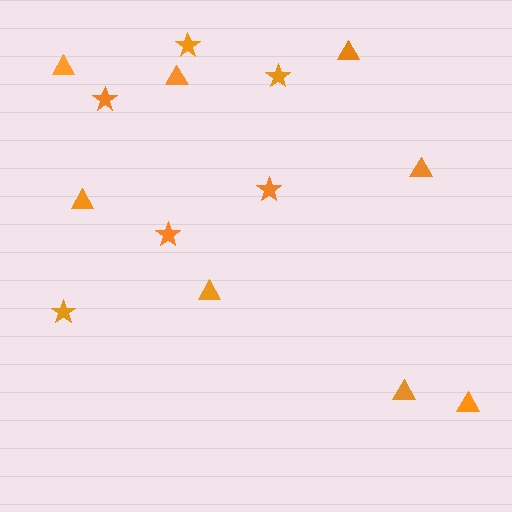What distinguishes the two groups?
There are 2 groups: one group of triangles (8) and one group of stars (6).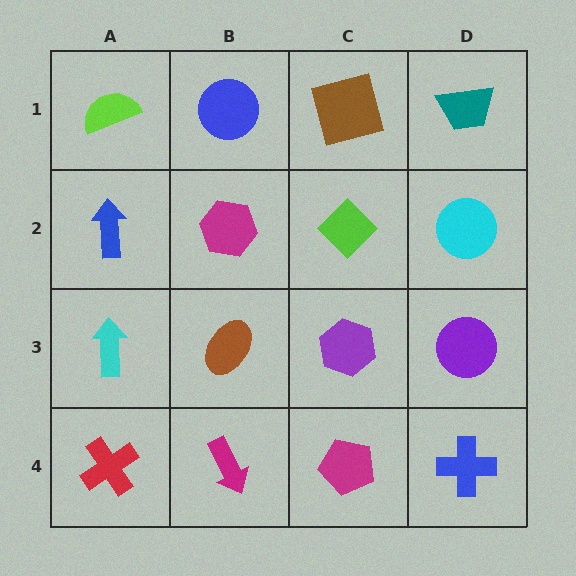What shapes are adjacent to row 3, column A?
A blue arrow (row 2, column A), a red cross (row 4, column A), a brown ellipse (row 3, column B).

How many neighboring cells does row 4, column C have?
3.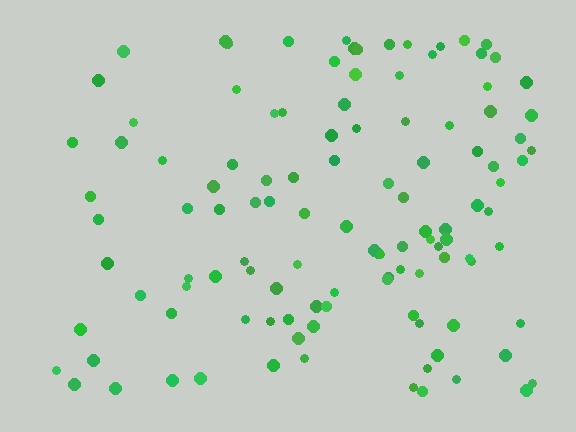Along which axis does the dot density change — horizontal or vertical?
Horizontal.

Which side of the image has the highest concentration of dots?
The right.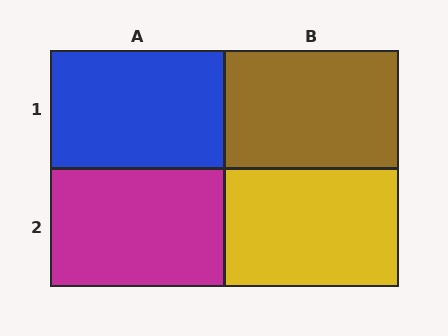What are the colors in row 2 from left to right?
Magenta, yellow.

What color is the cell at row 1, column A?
Blue.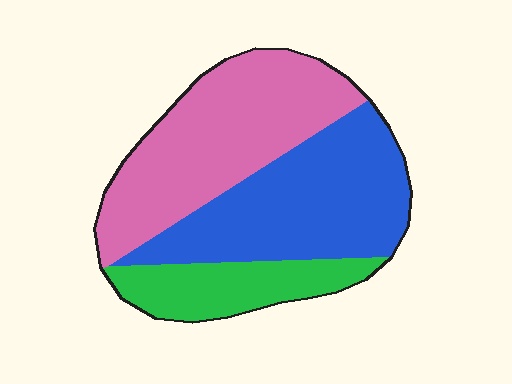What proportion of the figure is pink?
Pink covers 41% of the figure.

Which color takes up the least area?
Green, at roughly 20%.